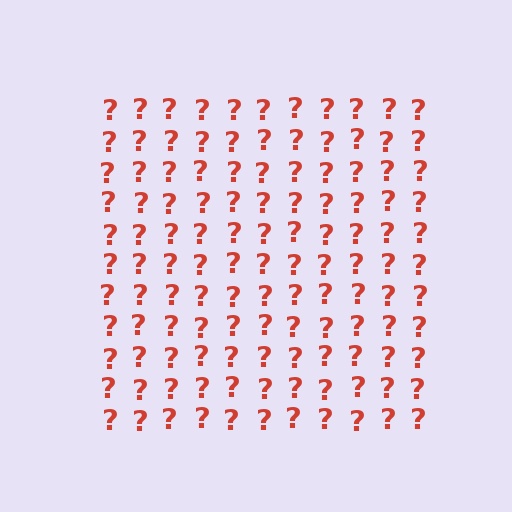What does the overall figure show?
The overall figure shows a square.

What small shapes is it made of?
It is made of small question marks.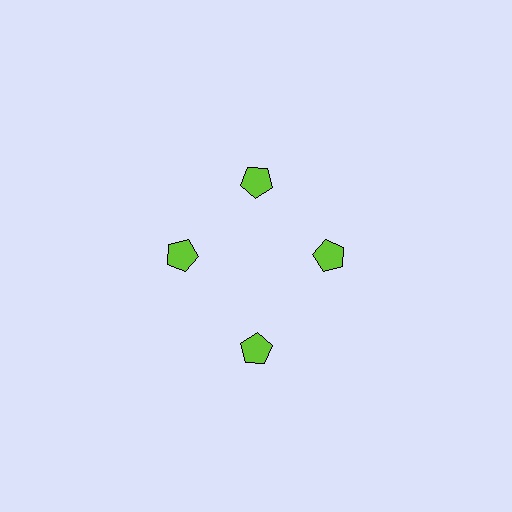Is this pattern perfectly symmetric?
No. The 4 lime pentagons are arranged in a ring, but one element near the 6 o'clock position is pushed outward from the center, breaking the 4-fold rotational symmetry.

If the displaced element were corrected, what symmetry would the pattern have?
It would have 4-fold rotational symmetry — the pattern would map onto itself every 90 degrees.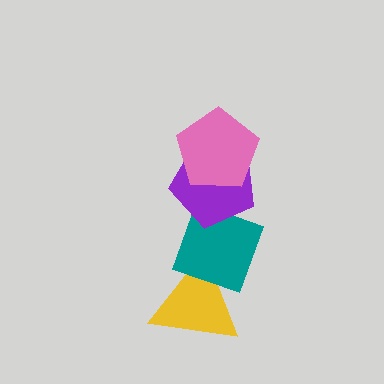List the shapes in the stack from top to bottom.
From top to bottom: the pink pentagon, the purple pentagon, the teal diamond, the yellow triangle.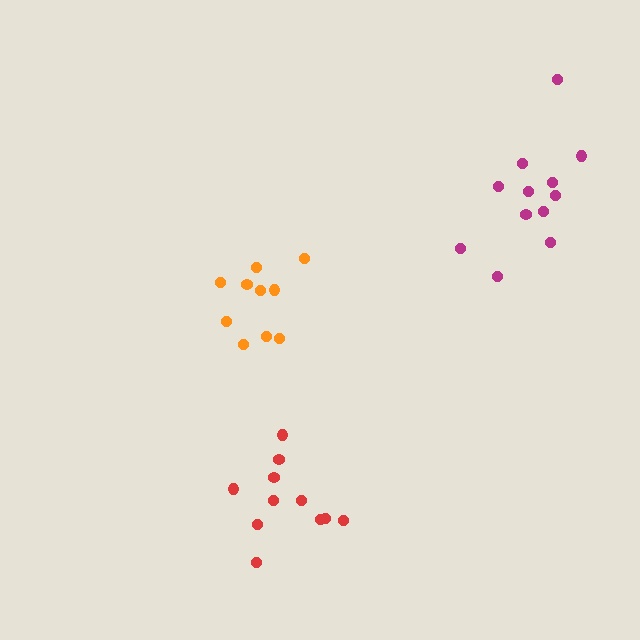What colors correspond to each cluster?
The clusters are colored: orange, magenta, red.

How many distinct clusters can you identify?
There are 3 distinct clusters.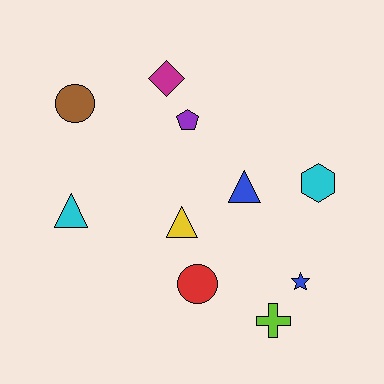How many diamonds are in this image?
There is 1 diamond.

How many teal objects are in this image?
There are no teal objects.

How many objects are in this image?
There are 10 objects.